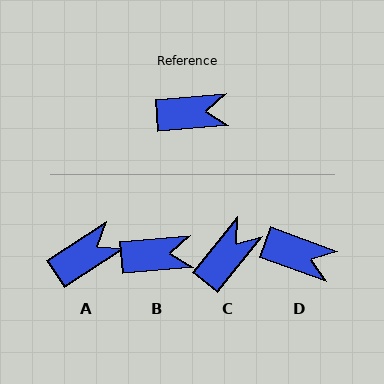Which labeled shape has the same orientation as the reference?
B.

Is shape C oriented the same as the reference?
No, it is off by about 47 degrees.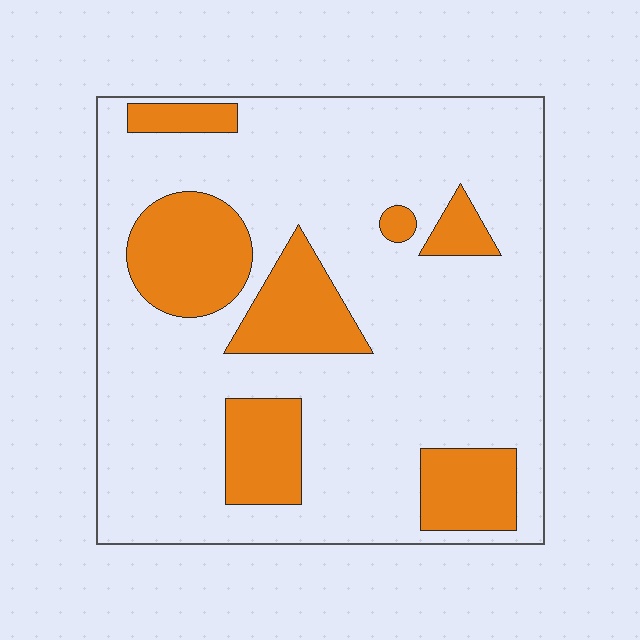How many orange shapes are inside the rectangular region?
7.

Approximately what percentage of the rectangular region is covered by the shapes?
Approximately 25%.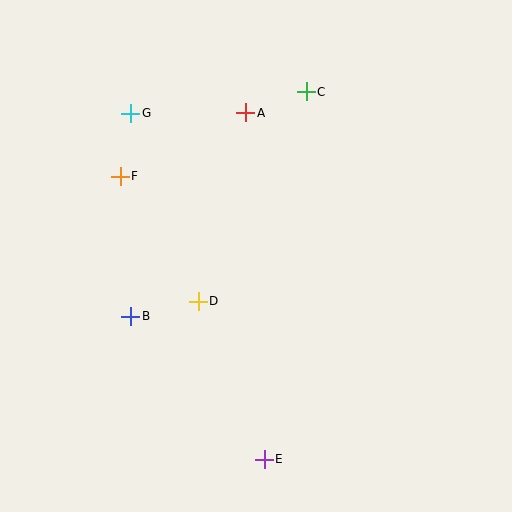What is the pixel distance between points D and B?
The distance between D and B is 69 pixels.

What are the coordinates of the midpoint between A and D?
The midpoint between A and D is at (222, 207).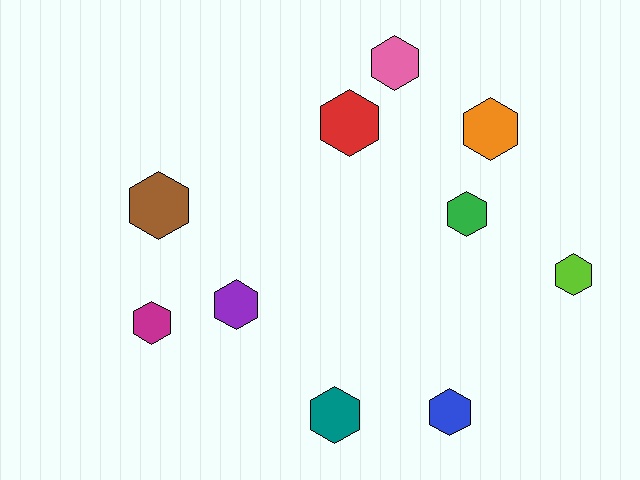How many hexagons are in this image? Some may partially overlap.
There are 10 hexagons.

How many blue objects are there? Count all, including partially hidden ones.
There is 1 blue object.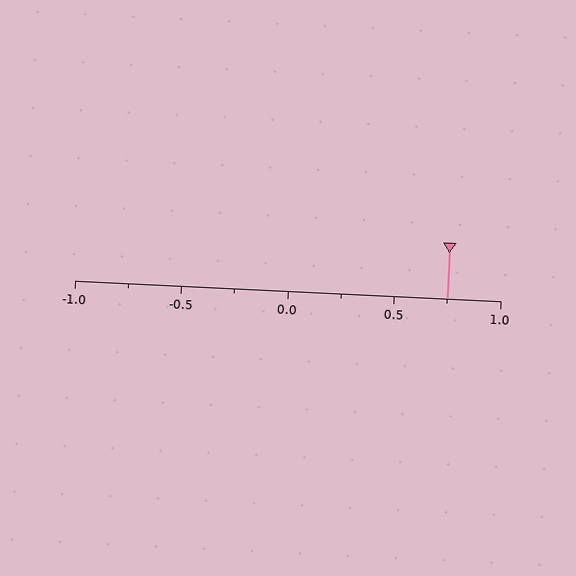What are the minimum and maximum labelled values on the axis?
The axis runs from -1.0 to 1.0.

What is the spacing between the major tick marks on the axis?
The major ticks are spaced 0.5 apart.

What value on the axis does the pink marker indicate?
The marker indicates approximately 0.75.